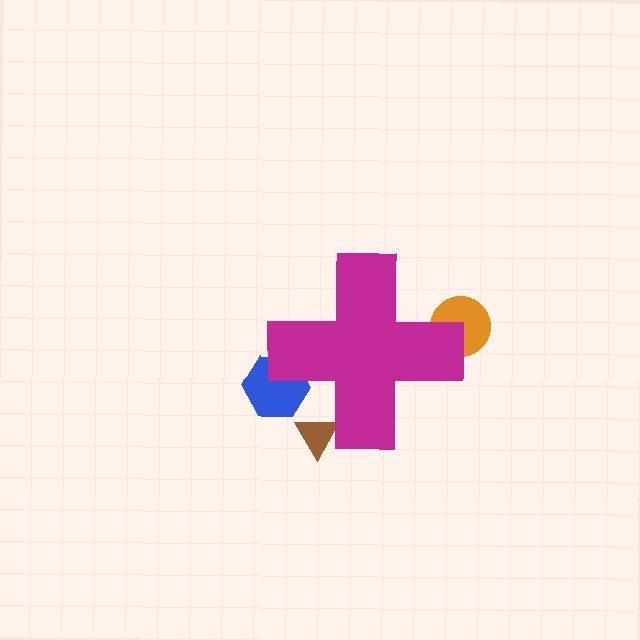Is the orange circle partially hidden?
Yes, the orange circle is partially hidden behind the magenta cross.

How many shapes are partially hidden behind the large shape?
3 shapes are partially hidden.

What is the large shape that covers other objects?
A magenta cross.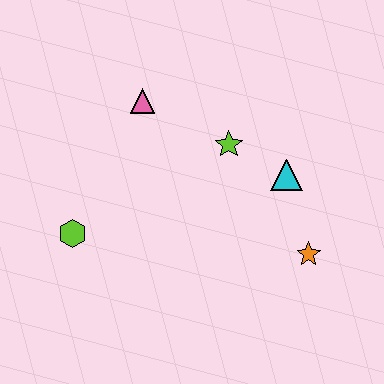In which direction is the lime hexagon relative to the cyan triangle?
The lime hexagon is to the left of the cyan triangle.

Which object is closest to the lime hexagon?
The pink triangle is closest to the lime hexagon.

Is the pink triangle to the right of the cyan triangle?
No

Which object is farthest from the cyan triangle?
The lime hexagon is farthest from the cyan triangle.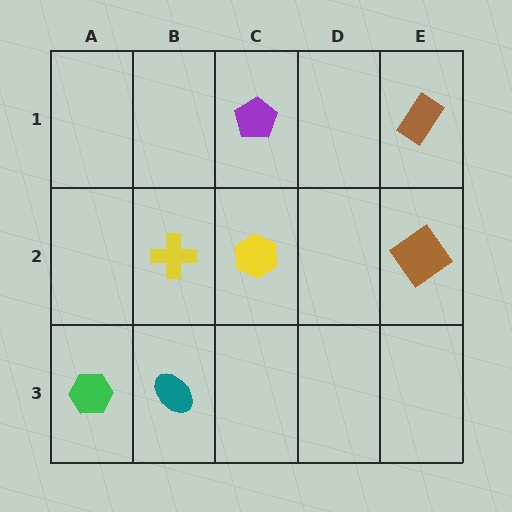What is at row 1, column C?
A purple pentagon.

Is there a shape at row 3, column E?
No, that cell is empty.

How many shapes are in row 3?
2 shapes.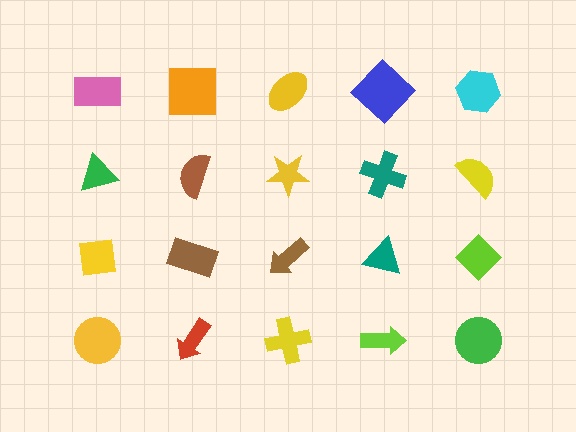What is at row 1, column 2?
An orange square.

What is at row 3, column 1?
A yellow square.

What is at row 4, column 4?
A lime arrow.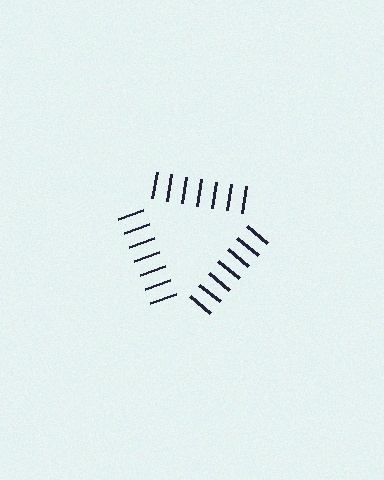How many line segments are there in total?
21 — 7 along each of the 3 edges.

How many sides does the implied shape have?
3 sides — the line-ends trace a triangle.